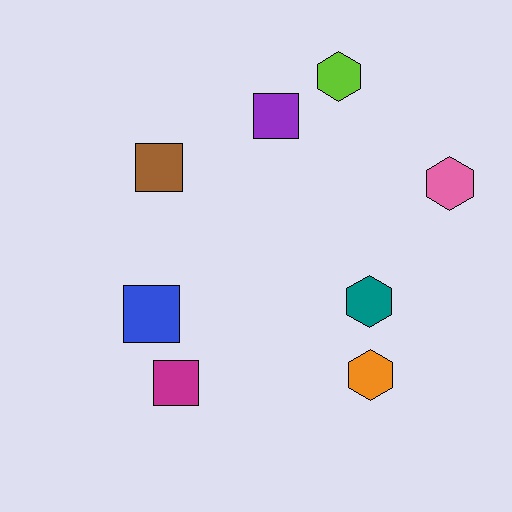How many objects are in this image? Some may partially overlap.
There are 8 objects.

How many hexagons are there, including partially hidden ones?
There are 4 hexagons.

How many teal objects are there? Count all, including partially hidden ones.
There is 1 teal object.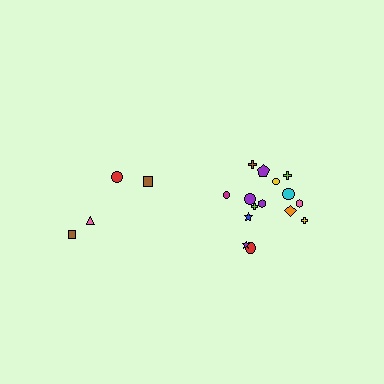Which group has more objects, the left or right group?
The right group.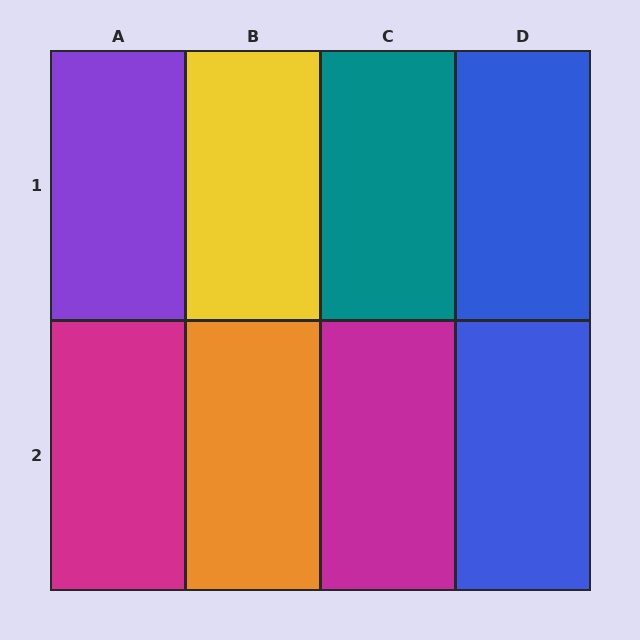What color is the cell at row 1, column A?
Purple.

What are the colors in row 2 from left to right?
Magenta, orange, magenta, blue.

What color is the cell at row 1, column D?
Blue.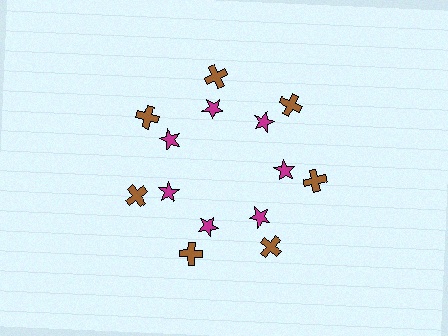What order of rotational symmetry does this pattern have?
This pattern has 7-fold rotational symmetry.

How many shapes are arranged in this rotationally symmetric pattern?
There are 14 shapes, arranged in 7 groups of 2.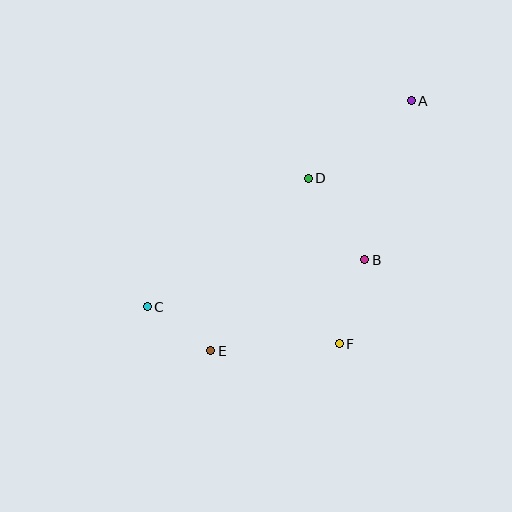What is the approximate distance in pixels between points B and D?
The distance between B and D is approximately 99 pixels.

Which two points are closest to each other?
Points C and E are closest to each other.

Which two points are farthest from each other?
Points A and C are farthest from each other.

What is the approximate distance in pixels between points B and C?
The distance between B and C is approximately 222 pixels.